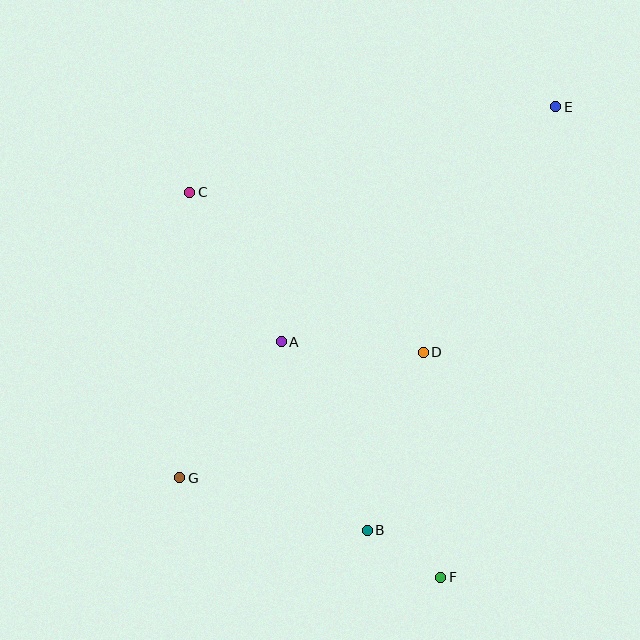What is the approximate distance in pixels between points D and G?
The distance between D and G is approximately 274 pixels.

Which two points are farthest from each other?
Points E and G are farthest from each other.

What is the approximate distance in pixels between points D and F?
The distance between D and F is approximately 226 pixels.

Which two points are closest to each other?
Points B and F are closest to each other.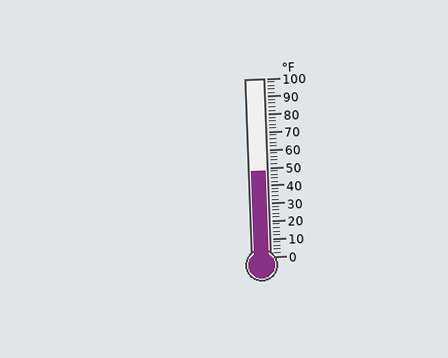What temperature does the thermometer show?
The thermometer shows approximately 48°F.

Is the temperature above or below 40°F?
The temperature is above 40°F.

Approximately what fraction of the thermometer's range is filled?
The thermometer is filled to approximately 50% of its range.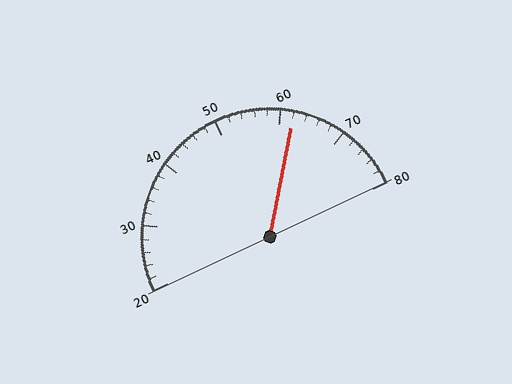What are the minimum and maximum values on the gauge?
The gauge ranges from 20 to 80.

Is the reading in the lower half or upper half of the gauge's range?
The reading is in the upper half of the range (20 to 80).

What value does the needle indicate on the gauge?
The needle indicates approximately 62.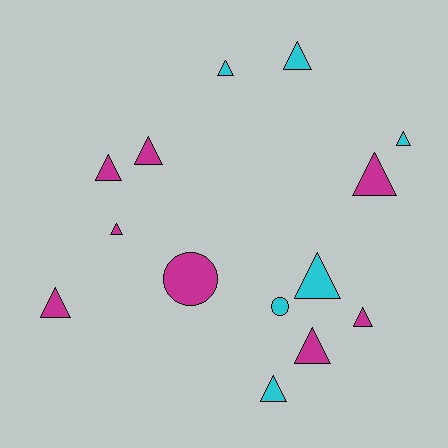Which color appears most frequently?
Magenta, with 8 objects.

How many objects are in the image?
There are 14 objects.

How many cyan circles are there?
There is 1 cyan circle.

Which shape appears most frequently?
Triangle, with 12 objects.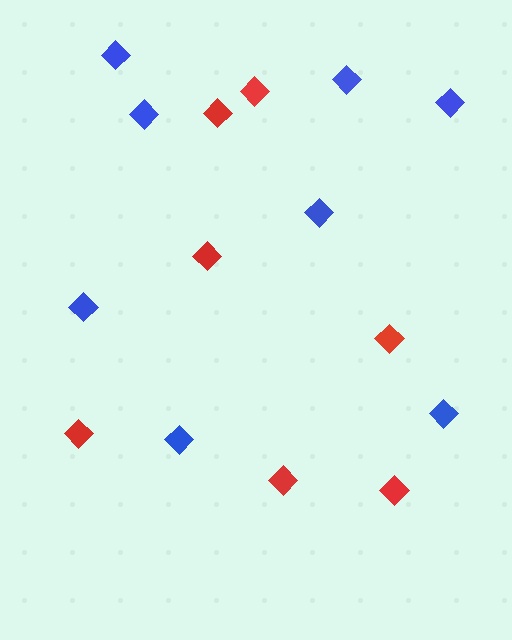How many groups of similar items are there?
There are 2 groups: one group of red diamonds (7) and one group of blue diamonds (8).